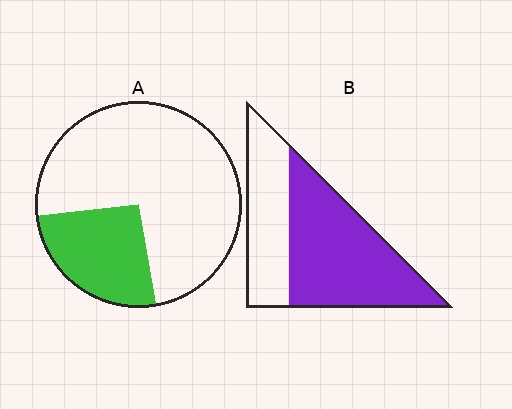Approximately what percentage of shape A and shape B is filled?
A is approximately 25% and B is approximately 65%.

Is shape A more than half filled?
No.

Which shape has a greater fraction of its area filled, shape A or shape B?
Shape B.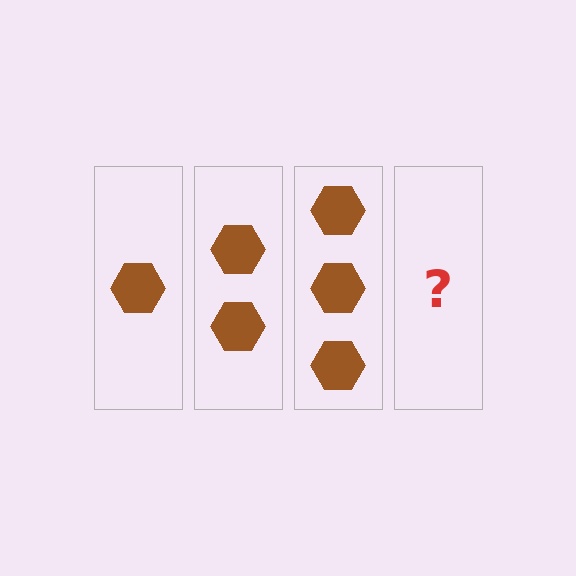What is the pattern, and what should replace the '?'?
The pattern is that each step adds one more hexagon. The '?' should be 4 hexagons.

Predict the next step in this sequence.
The next step is 4 hexagons.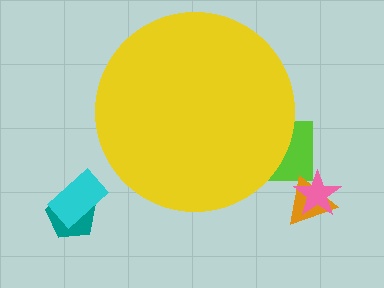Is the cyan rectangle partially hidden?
No, the cyan rectangle is fully visible.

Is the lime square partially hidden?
Yes, the lime square is partially hidden behind the yellow circle.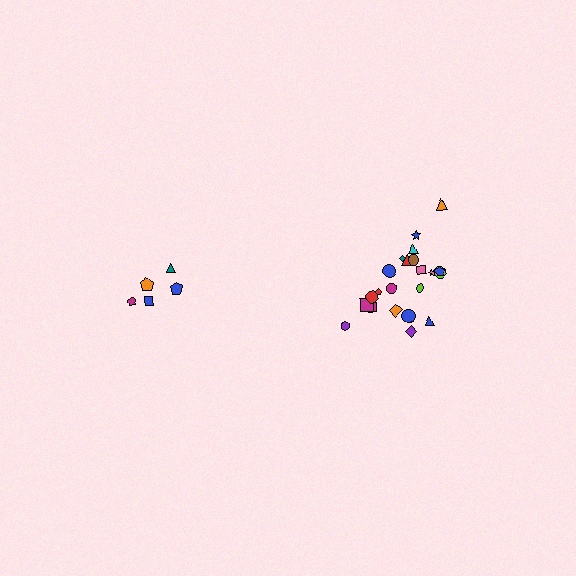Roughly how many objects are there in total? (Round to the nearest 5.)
Roughly 25 objects in total.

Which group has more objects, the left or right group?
The right group.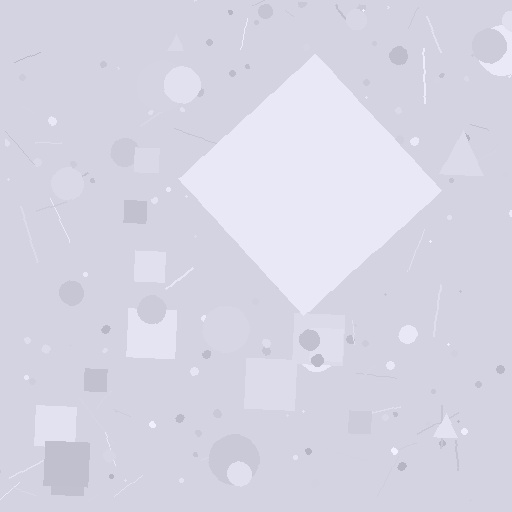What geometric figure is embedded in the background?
A diamond is embedded in the background.